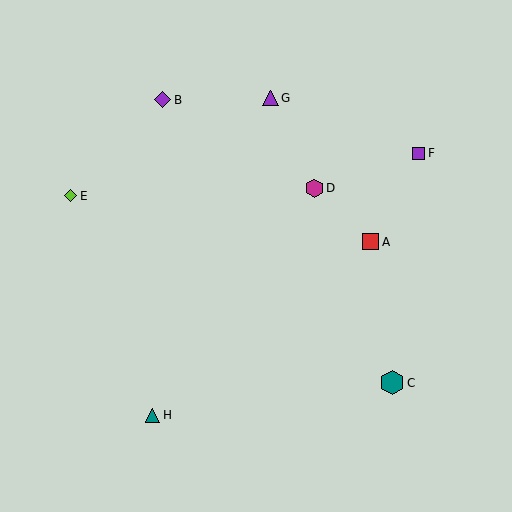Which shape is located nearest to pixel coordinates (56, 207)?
The lime diamond (labeled E) at (70, 196) is nearest to that location.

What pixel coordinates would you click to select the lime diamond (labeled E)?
Click at (70, 196) to select the lime diamond E.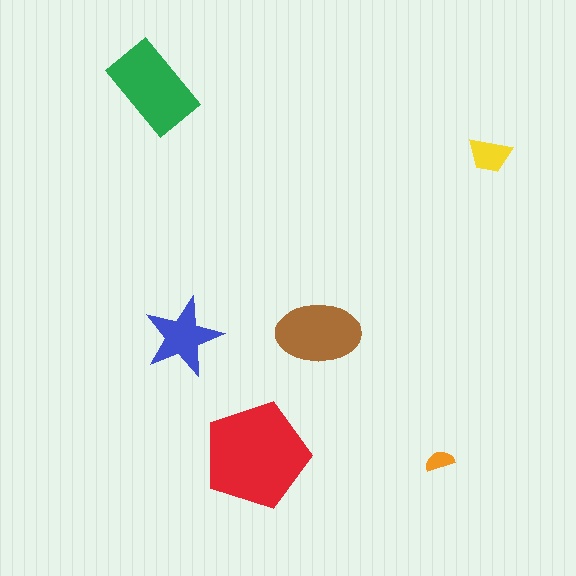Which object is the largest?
The red pentagon.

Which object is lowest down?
The orange semicircle is bottommost.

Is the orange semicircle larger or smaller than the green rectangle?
Smaller.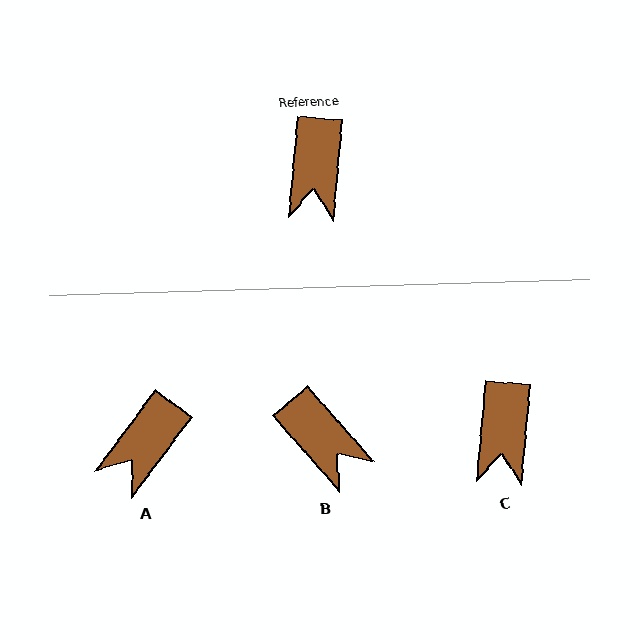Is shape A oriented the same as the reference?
No, it is off by about 32 degrees.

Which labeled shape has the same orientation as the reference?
C.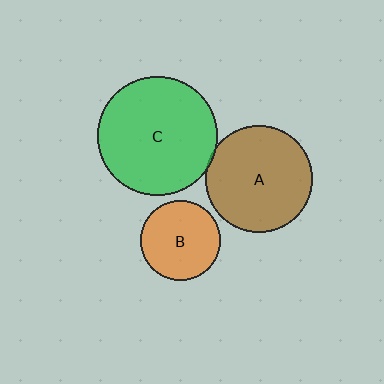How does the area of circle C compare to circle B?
Approximately 2.2 times.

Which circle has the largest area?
Circle C (green).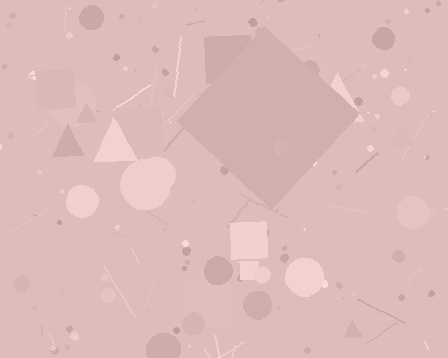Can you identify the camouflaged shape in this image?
The camouflaged shape is a diamond.